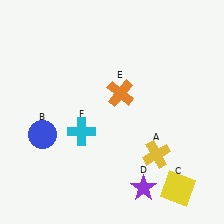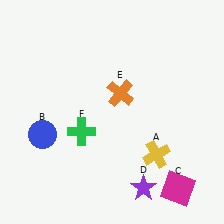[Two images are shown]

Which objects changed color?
C changed from yellow to magenta. F changed from cyan to green.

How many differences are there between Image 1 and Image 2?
There are 2 differences between the two images.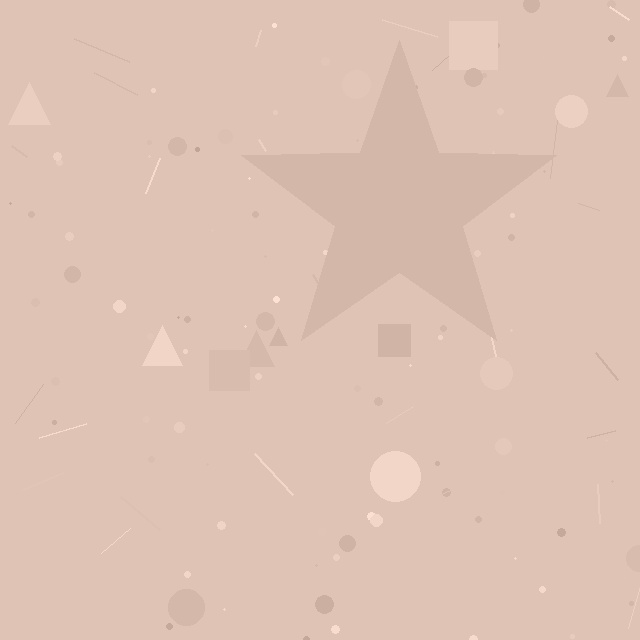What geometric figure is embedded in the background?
A star is embedded in the background.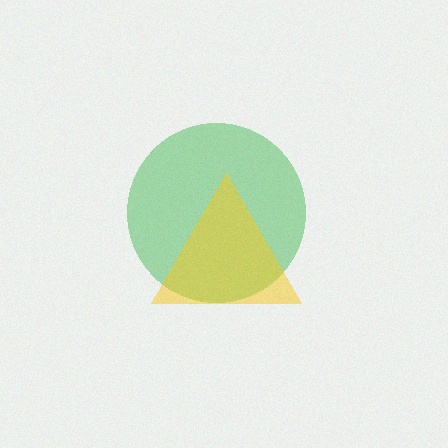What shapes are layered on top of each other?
The layered shapes are: a green circle, a yellow triangle.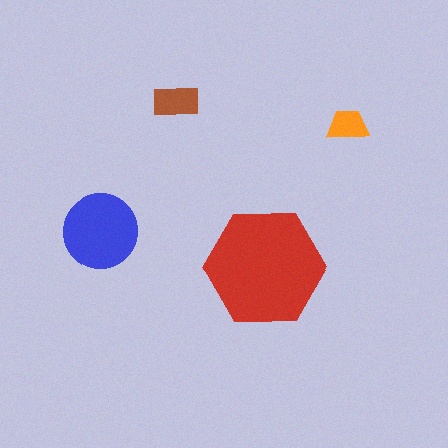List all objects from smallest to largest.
The orange trapezoid, the brown rectangle, the blue circle, the red hexagon.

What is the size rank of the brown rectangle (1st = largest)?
3rd.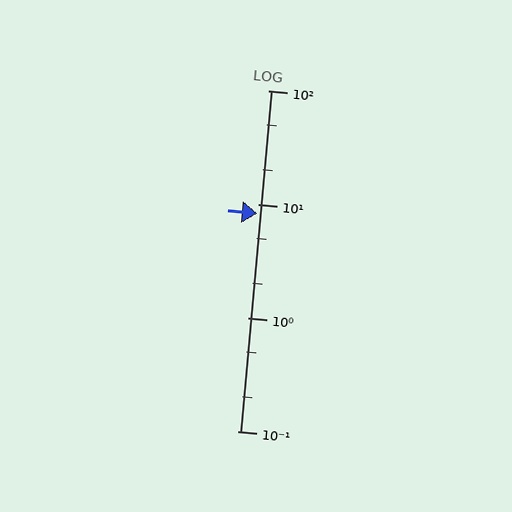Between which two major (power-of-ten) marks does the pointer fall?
The pointer is between 1 and 10.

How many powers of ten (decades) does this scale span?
The scale spans 3 decades, from 0.1 to 100.